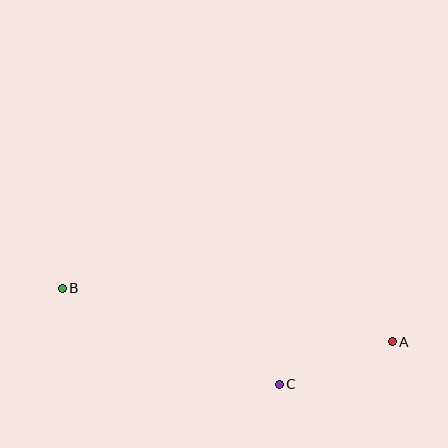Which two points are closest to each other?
Points A and C are closest to each other.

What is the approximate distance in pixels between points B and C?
The distance between B and C is approximately 237 pixels.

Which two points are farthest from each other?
Points A and B are farthest from each other.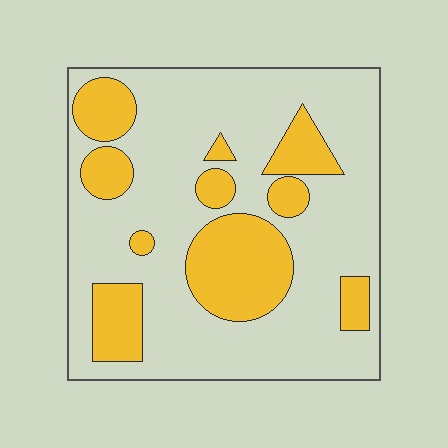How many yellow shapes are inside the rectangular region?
10.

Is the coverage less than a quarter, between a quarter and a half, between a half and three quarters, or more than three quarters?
Between a quarter and a half.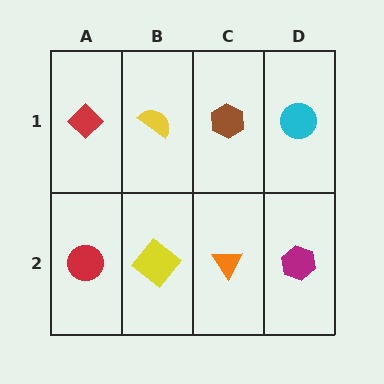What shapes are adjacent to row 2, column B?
A yellow semicircle (row 1, column B), a red circle (row 2, column A), an orange triangle (row 2, column C).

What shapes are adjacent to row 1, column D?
A magenta hexagon (row 2, column D), a brown hexagon (row 1, column C).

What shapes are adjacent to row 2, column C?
A brown hexagon (row 1, column C), a yellow diamond (row 2, column B), a magenta hexagon (row 2, column D).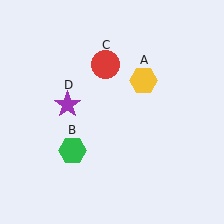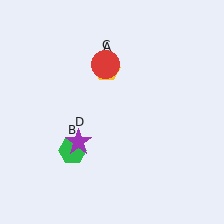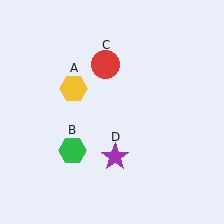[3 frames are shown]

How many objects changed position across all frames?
2 objects changed position: yellow hexagon (object A), purple star (object D).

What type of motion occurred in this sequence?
The yellow hexagon (object A), purple star (object D) rotated counterclockwise around the center of the scene.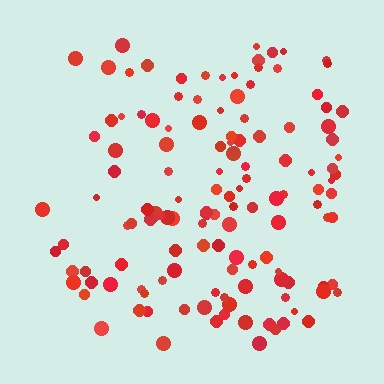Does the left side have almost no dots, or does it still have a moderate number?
Still a moderate number, just noticeably fewer than the right.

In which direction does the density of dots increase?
From left to right, with the right side densest.